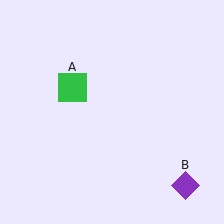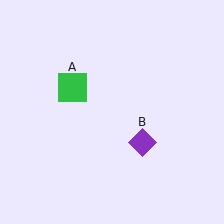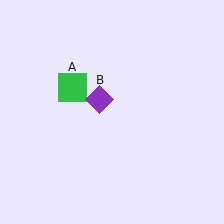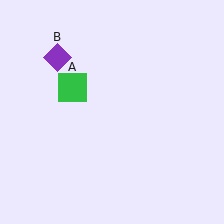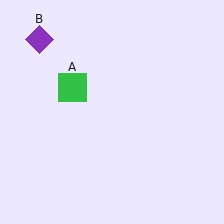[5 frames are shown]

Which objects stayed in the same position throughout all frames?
Green square (object A) remained stationary.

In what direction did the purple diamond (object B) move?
The purple diamond (object B) moved up and to the left.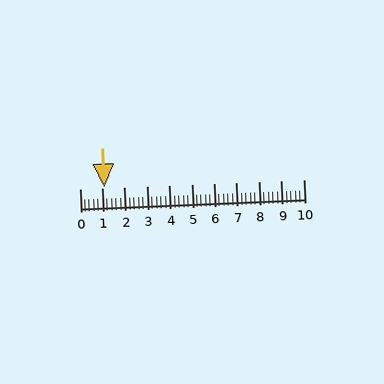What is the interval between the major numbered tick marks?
The major tick marks are spaced 1 units apart.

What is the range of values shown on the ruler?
The ruler shows values from 0 to 10.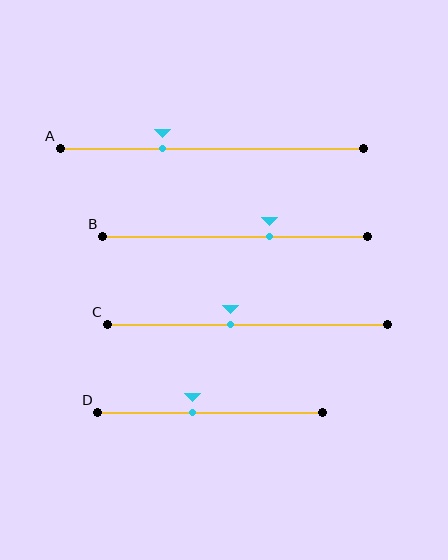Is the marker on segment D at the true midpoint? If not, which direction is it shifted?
No, the marker on segment D is shifted to the left by about 8% of the segment length.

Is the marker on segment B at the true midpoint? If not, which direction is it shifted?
No, the marker on segment B is shifted to the right by about 13% of the segment length.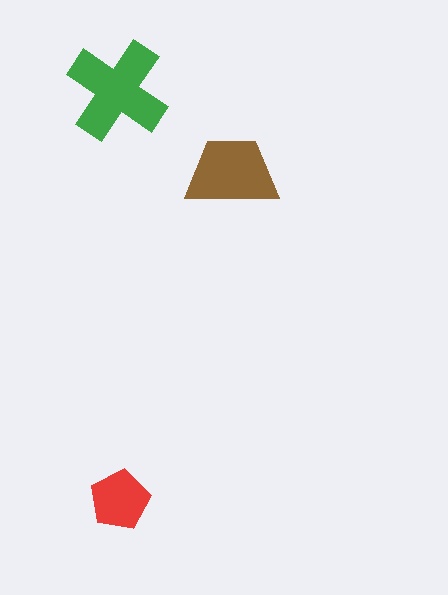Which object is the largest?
The green cross.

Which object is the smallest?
The red pentagon.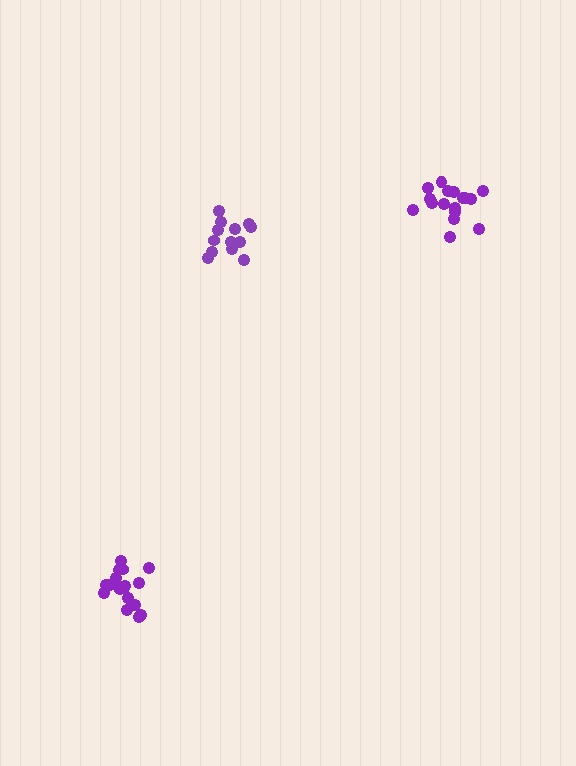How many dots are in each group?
Group 1: 18 dots, Group 2: 17 dots, Group 3: 13 dots (48 total).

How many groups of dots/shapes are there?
There are 3 groups.